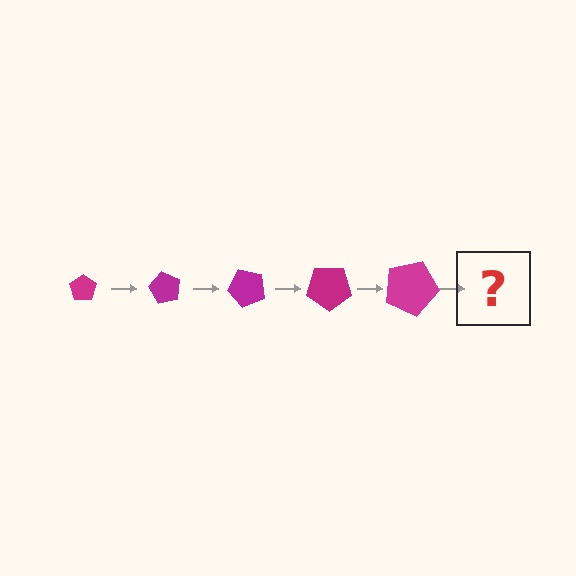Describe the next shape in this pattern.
It should be a pentagon, larger than the previous one and rotated 300 degrees from the start.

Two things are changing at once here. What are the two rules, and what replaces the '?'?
The two rules are that the pentagon grows larger each step and it rotates 60 degrees each step. The '?' should be a pentagon, larger than the previous one and rotated 300 degrees from the start.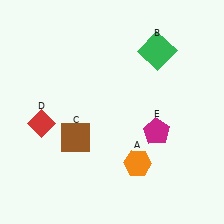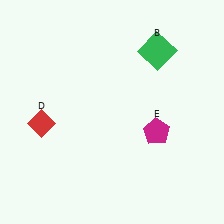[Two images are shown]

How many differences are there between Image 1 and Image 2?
There are 2 differences between the two images.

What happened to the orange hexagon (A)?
The orange hexagon (A) was removed in Image 2. It was in the bottom-right area of Image 1.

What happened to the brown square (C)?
The brown square (C) was removed in Image 2. It was in the bottom-left area of Image 1.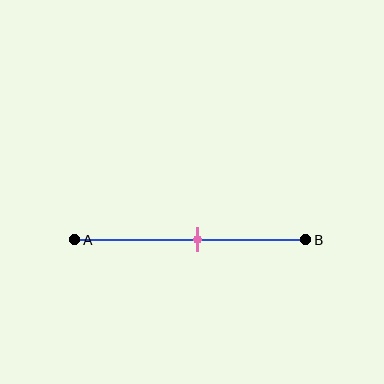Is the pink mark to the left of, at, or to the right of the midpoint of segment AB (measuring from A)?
The pink mark is to the right of the midpoint of segment AB.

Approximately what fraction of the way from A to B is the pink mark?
The pink mark is approximately 55% of the way from A to B.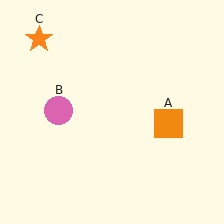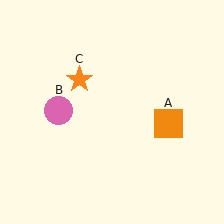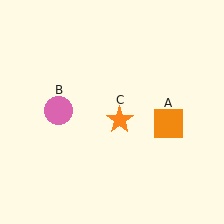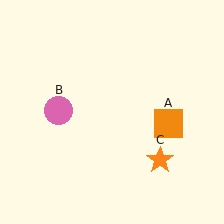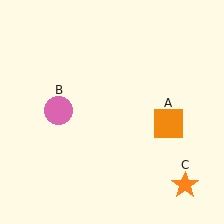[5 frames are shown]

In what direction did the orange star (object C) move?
The orange star (object C) moved down and to the right.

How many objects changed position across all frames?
1 object changed position: orange star (object C).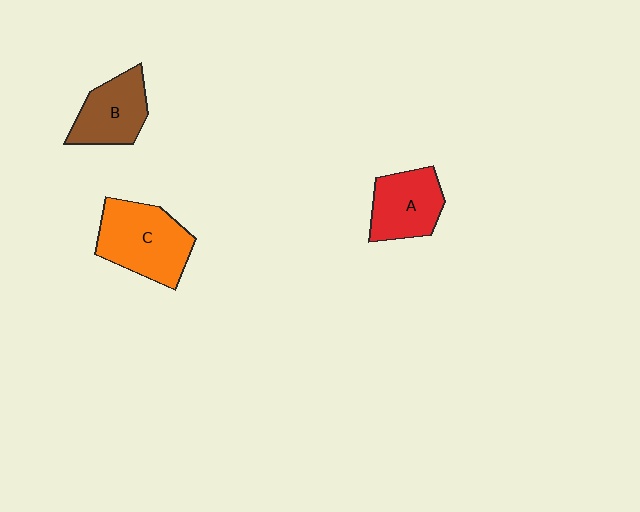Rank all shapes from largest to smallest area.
From largest to smallest: C (orange), A (red), B (brown).